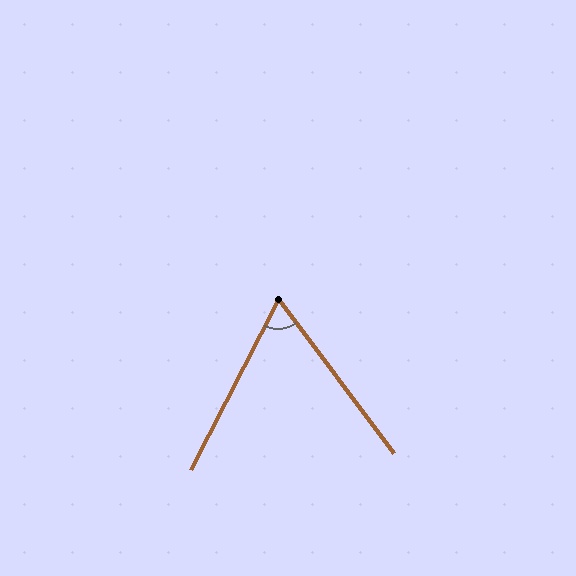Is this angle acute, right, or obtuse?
It is acute.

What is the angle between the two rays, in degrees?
Approximately 64 degrees.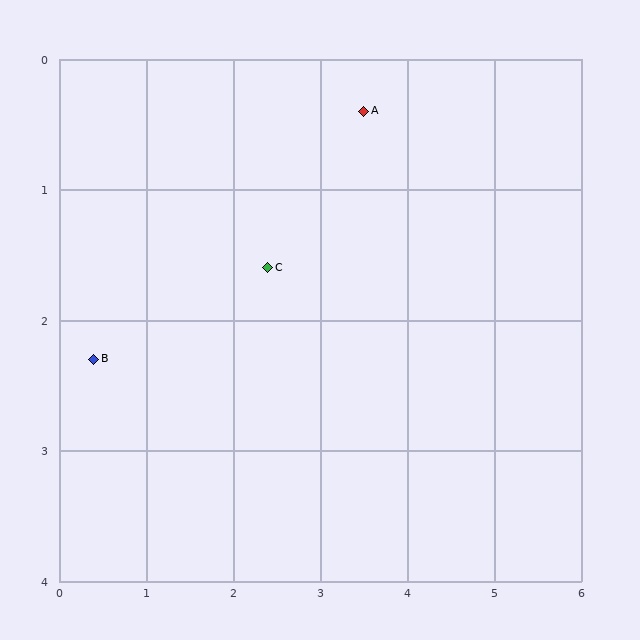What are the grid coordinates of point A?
Point A is at approximately (3.5, 0.4).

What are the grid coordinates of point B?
Point B is at approximately (0.4, 2.3).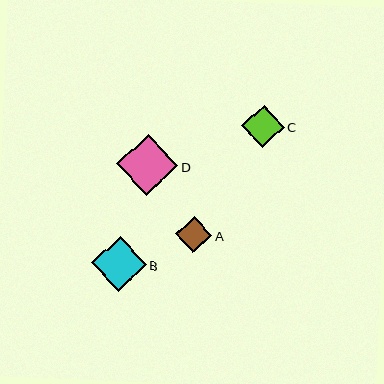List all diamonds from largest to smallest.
From largest to smallest: D, B, C, A.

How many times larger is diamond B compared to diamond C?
Diamond B is approximately 1.3 times the size of diamond C.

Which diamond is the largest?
Diamond D is the largest with a size of approximately 61 pixels.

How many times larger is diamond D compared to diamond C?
Diamond D is approximately 1.4 times the size of diamond C.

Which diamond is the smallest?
Diamond A is the smallest with a size of approximately 36 pixels.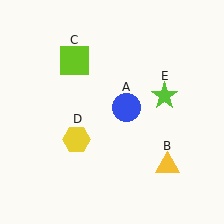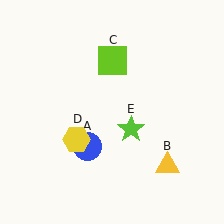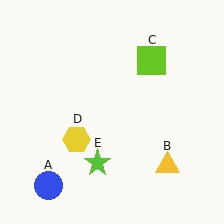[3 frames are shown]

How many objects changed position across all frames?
3 objects changed position: blue circle (object A), lime square (object C), lime star (object E).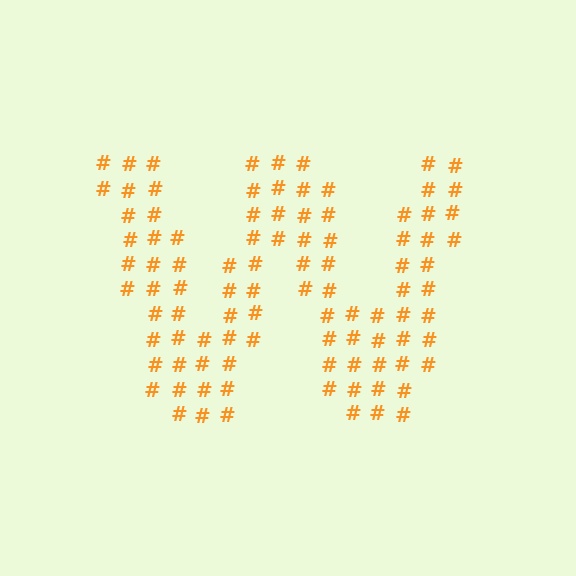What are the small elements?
The small elements are hash symbols.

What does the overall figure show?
The overall figure shows the letter W.